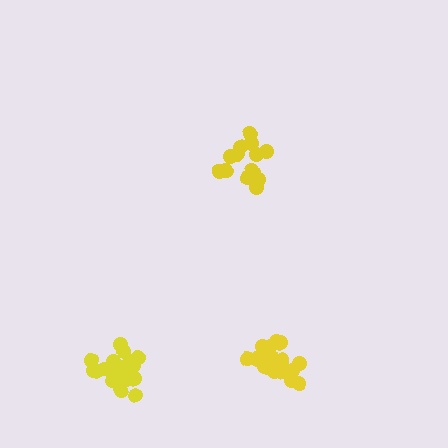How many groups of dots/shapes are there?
There are 3 groups.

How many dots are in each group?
Group 1: 15 dots, Group 2: 20 dots, Group 3: 19 dots (54 total).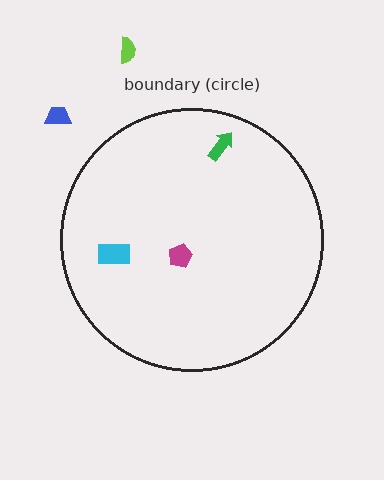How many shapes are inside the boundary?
3 inside, 2 outside.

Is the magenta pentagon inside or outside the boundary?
Inside.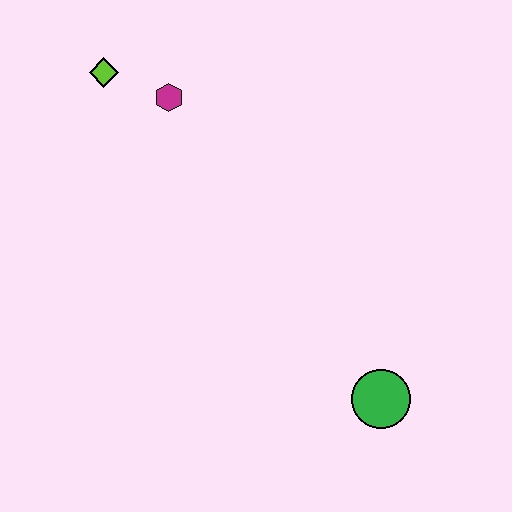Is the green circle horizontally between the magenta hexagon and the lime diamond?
No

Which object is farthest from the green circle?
The lime diamond is farthest from the green circle.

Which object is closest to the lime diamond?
The magenta hexagon is closest to the lime diamond.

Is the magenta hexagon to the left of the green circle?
Yes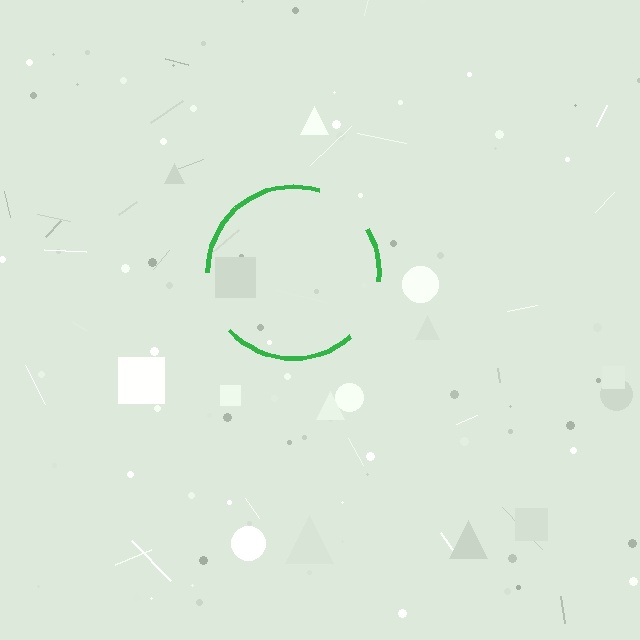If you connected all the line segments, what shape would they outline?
They would outline a circle.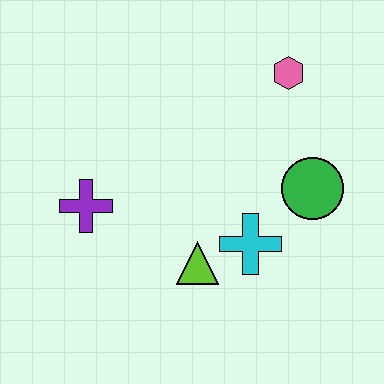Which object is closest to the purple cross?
The lime triangle is closest to the purple cross.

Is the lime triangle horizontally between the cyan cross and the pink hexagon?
No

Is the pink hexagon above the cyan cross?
Yes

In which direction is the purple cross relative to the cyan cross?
The purple cross is to the left of the cyan cross.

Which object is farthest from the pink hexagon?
The purple cross is farthest from the pink hexagon.